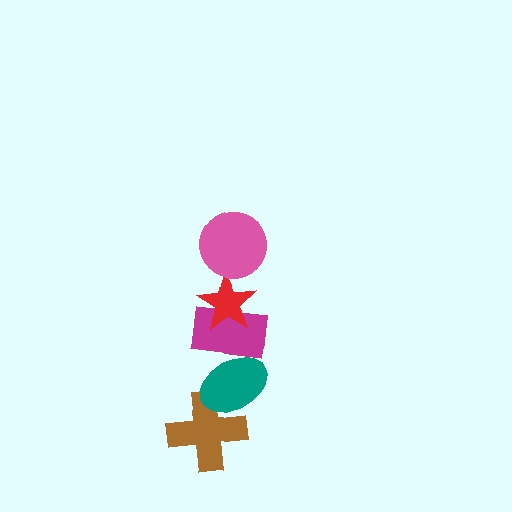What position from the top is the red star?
The red star is 2nd from the top.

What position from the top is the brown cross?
The brown cross is 5th from the top.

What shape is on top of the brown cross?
The teal ellipse is on top of the brown cross.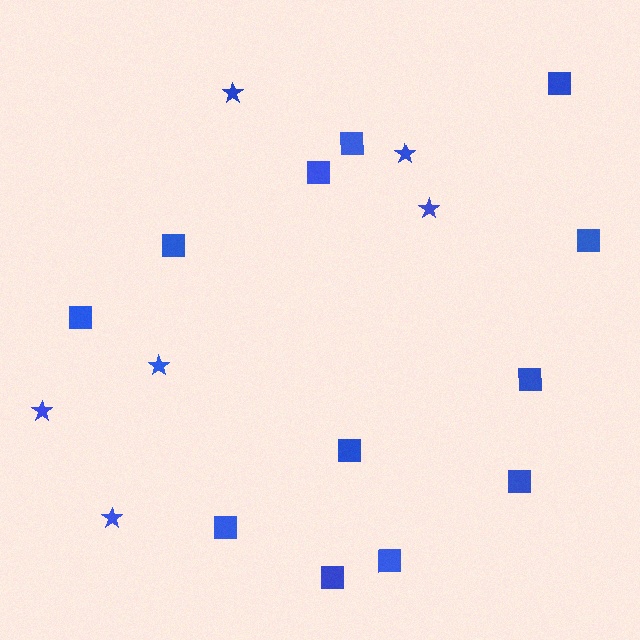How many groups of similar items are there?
There are 2 groups: one group of squares (12) and one group of stars (6).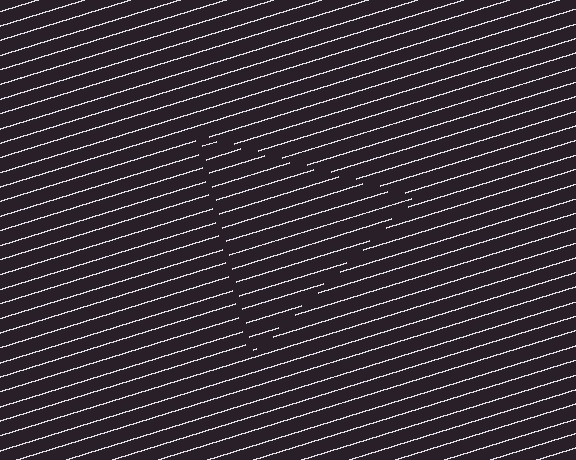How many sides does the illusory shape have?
3 sides — the line-ends trace a triangle.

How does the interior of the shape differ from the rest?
The interior of the shape contains the same grating, shifted by half a period — the contour is defined by the phase discontinuity where line-ends from the inner and outer gratings abut.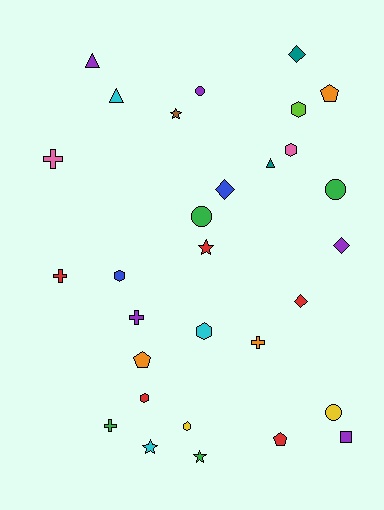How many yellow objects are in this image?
There are 2 yellow objects.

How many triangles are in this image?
There are 3 triangles.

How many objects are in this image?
There are 30 objects.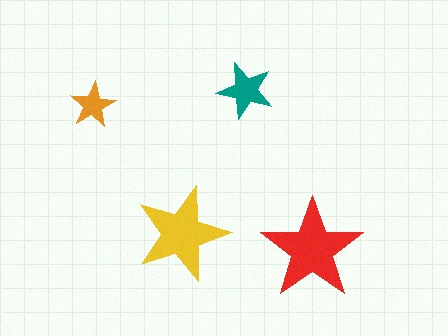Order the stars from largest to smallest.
the red one, the yellow one, the teal one, the orange one.